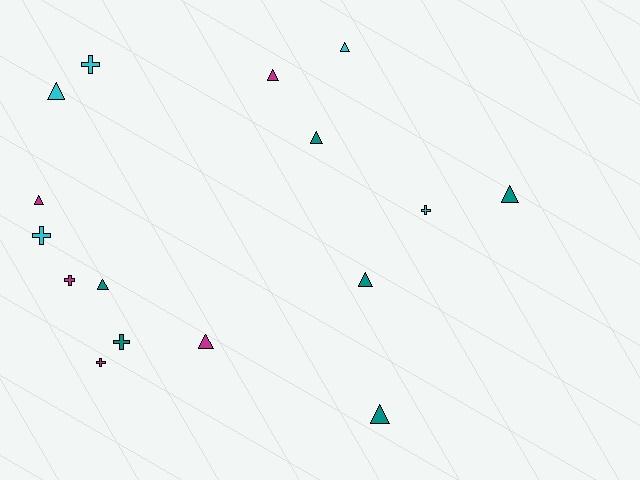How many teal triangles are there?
There are 5 teal triangles.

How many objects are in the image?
There are 16 objects.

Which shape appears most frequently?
Triangle, with 10 objects.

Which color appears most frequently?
Teal, with 6 objects.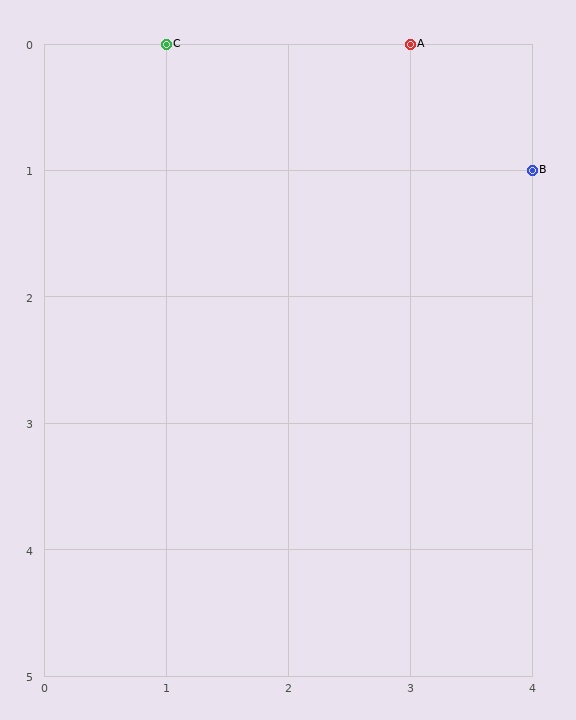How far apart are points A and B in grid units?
Points A and B are 1 column and 1 row apart (about 1.4 grid units diagonally).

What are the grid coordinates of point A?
Point A is at grid coordinates (3, 0).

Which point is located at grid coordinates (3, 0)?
Point A is at (3, 0).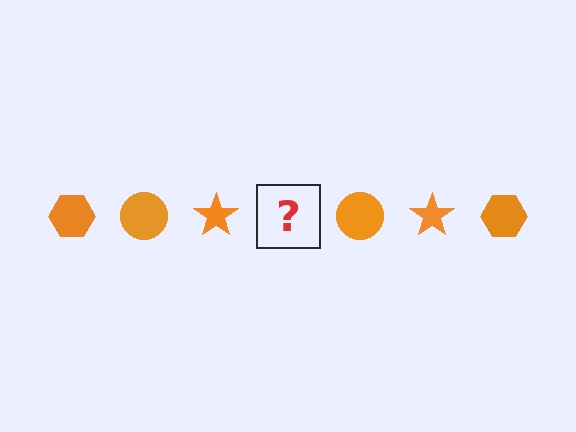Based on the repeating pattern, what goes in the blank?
The blank should be an orange hexagon.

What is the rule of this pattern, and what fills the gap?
The rule is that the pattern cycles through hexagon, circle, star shapes in orange. The gap should be filled with an orange hexagon.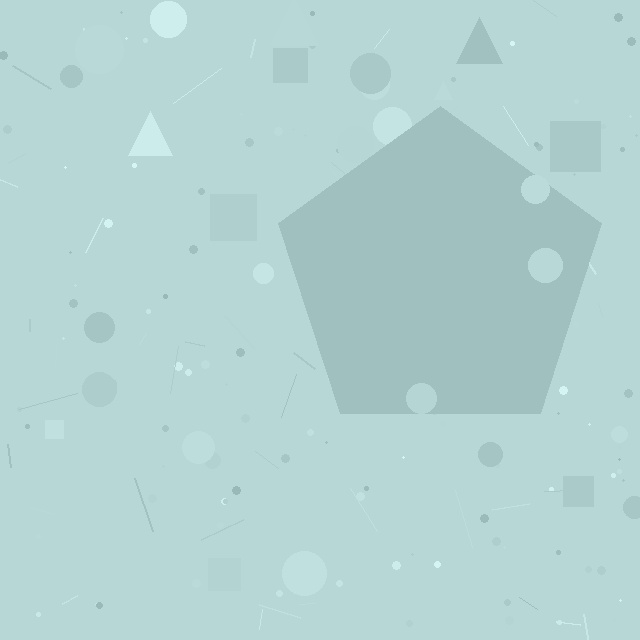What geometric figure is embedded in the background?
A pentagon is embedded in the background.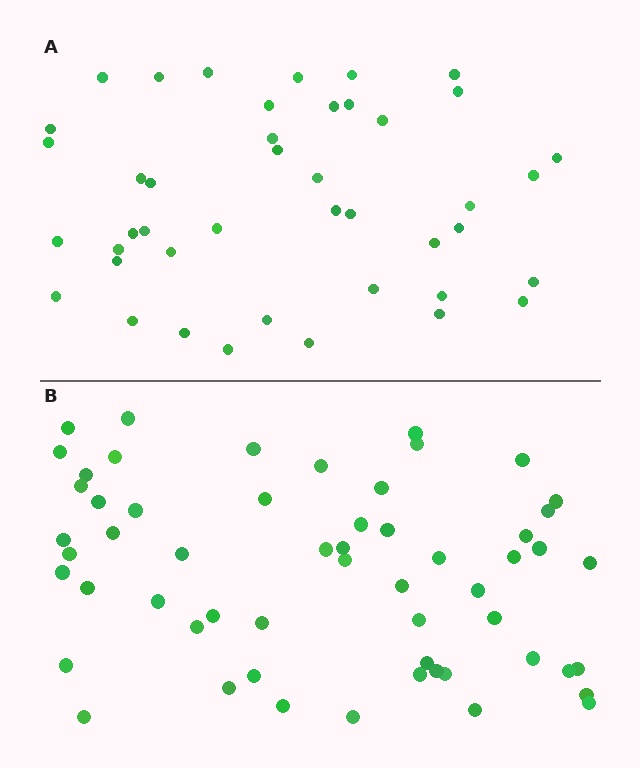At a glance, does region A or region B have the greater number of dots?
Region B (the bottom region) has more dots.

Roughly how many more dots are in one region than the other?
Region B has approximately 15 more dots than region A.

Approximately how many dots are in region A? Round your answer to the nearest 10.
About 40 dots. (The exact count is 43, which rounds to 40.)